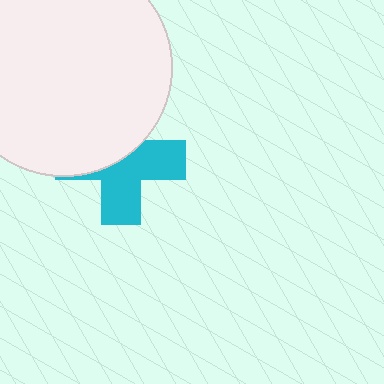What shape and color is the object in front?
The object in front is a white circle.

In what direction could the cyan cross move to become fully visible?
The cyan cross could move down. That would shift it out from behind the white circle entirely.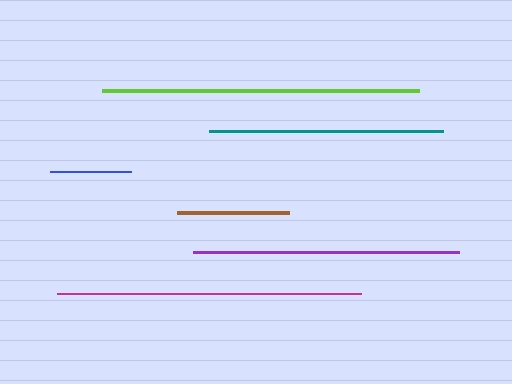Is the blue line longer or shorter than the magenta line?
The magenta line is longer than the blue line.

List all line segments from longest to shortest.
From longest to shortest: lime, magenta, purple, teal, brown, blue.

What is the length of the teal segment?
The teal segment is approximately 234 pixels long.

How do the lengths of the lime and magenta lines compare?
The lime and magenta lines are approximately the same length.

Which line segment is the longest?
The lime line is the longest at approximately 317 pixels.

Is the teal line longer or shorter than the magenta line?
The magenta line is longer than the teal line.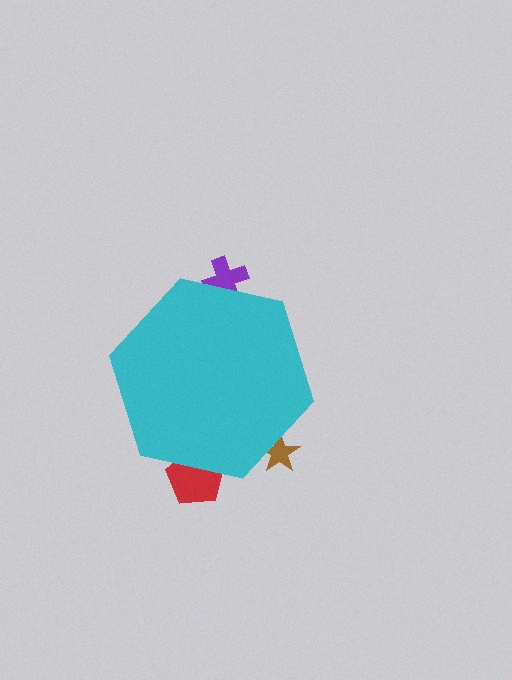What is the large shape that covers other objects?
A cyan hexagon.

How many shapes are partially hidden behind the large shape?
3 shapes are partially hidden.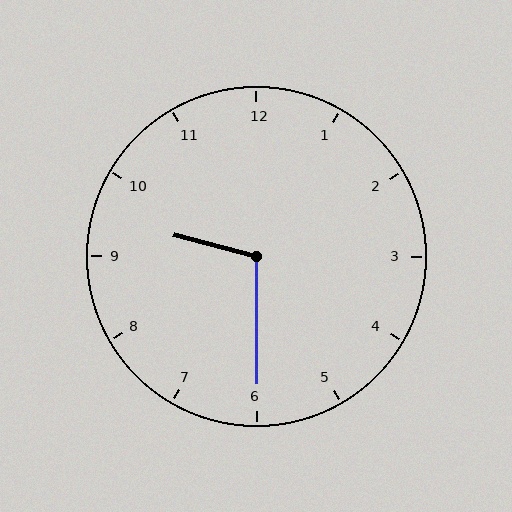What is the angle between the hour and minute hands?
Approximately 105 degrees.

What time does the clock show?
9:30.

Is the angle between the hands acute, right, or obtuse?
It is obtuse.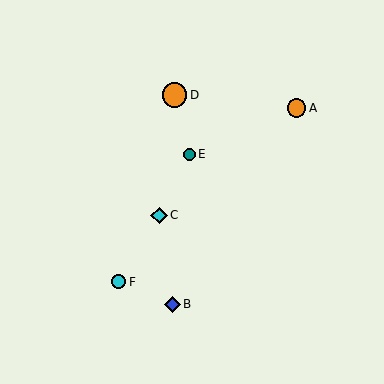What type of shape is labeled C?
Shape C is a cyan diamond.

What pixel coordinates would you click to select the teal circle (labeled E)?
Click at (189, 154) to select the teal circle E.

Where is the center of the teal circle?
The center of the teal circle is at (189, 154).